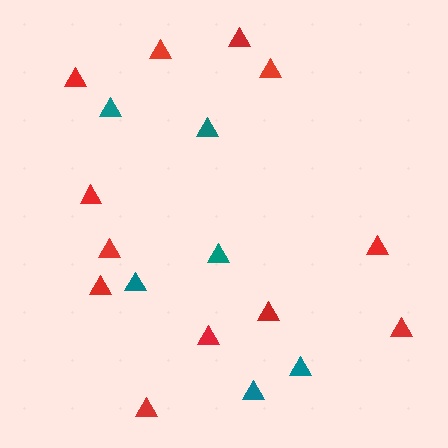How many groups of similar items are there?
There are 2 groups: one group of teal triangles (6) and one group of red triangles (12).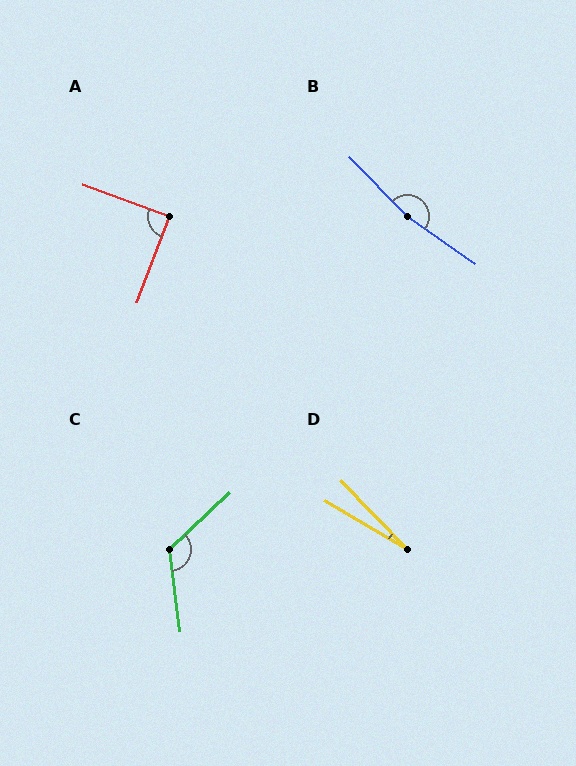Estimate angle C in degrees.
Approximately 126 degrees.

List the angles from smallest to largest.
D (16°), A (90°), C (126°), B (169°).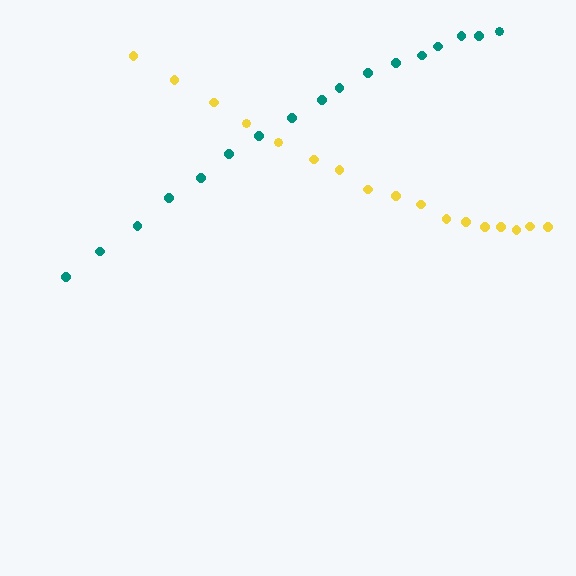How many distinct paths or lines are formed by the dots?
There are 2 distinct paths.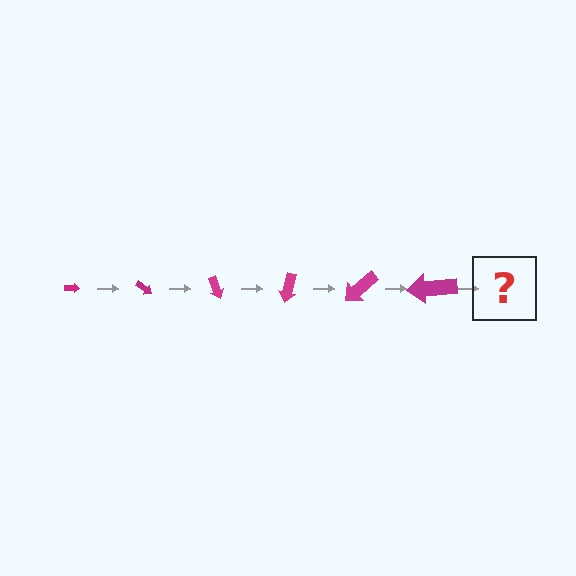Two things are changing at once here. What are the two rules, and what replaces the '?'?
The two rules are that the arrow grows larger each step and it rotates 35 degrees each step. The '?' should be an arrow, larger than the previous one and rotated 210 degrees from the start.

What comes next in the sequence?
The next element should be an arrow, larger than the previous one and rotated 210 degrees from the start.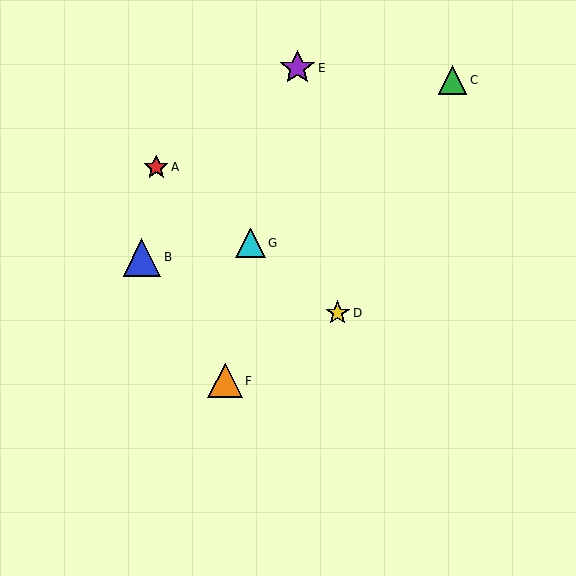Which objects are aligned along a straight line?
Objects A, D, G are aligned along a straight line.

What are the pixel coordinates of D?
Object D is at (338, 313).